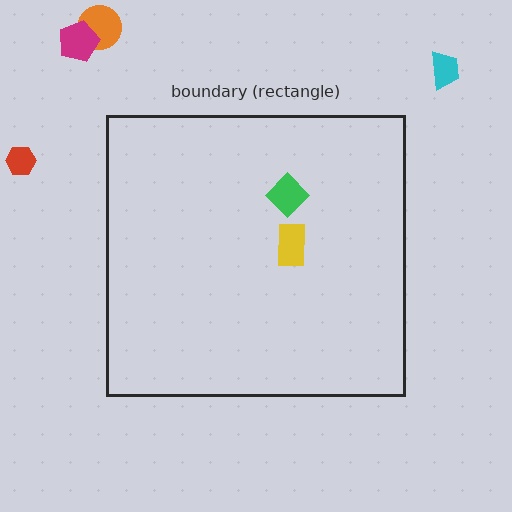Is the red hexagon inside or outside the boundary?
Outside.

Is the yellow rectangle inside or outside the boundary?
Inside.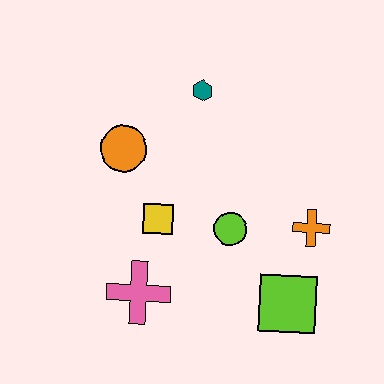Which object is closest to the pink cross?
The yellow square is closest to the pink cross.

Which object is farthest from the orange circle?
The lime square is farthest from the orange circle.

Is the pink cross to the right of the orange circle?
Yes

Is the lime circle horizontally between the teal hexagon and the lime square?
Yes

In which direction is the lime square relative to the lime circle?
The lime square is below the lime circle.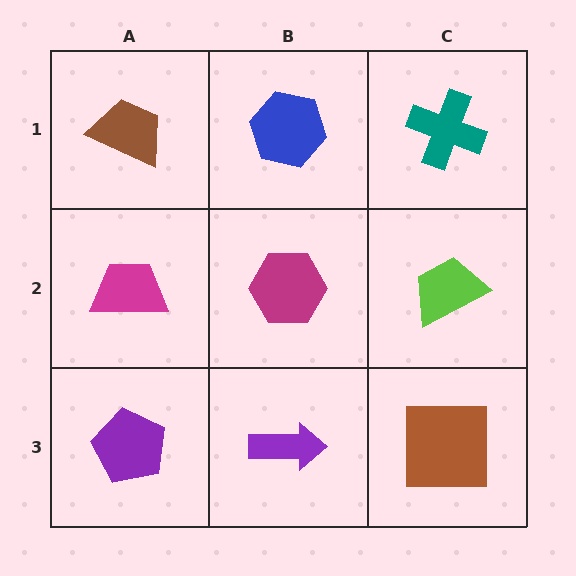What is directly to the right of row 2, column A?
A magenta hexagon.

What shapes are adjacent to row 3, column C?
A lime trapezoid (row 2, column C), a purple arrow (row 3, column B).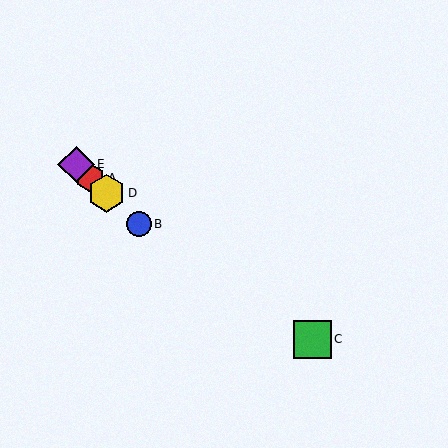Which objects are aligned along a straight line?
Objects A, B, D, E are aligned along a straight line.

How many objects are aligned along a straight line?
4 objects (A, B, D, E) are aligned along a straight line.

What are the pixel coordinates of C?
Object C is at (312, 339).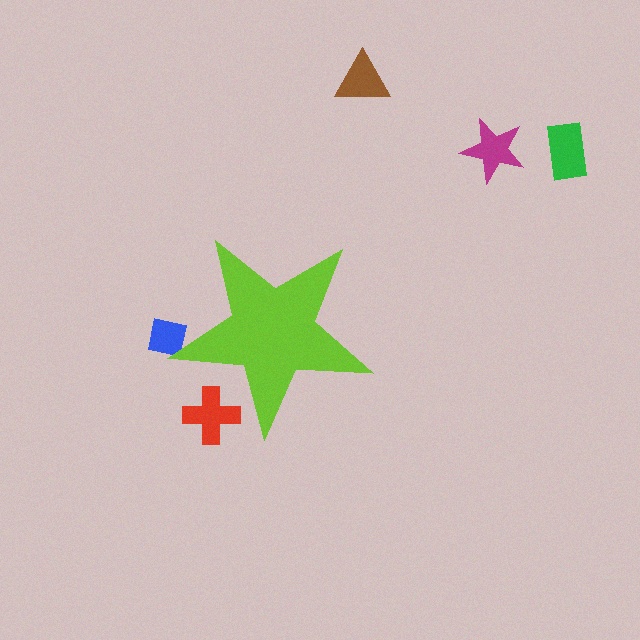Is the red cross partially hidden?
Yes, the red cross is partially hidden behind the lime star.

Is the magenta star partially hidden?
No, the magenta star is fully visible.